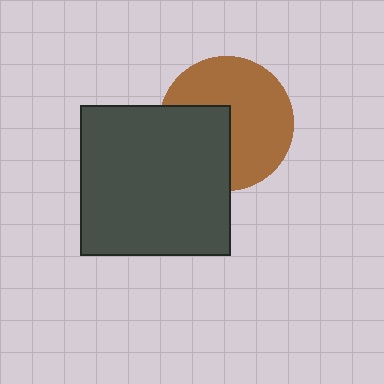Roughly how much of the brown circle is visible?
About half of it is visible (roughly 64%).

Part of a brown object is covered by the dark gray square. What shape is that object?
It is a circle.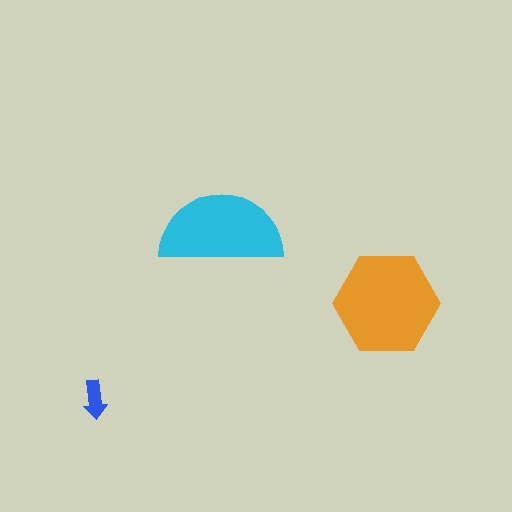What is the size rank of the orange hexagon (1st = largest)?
1st.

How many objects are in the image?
There are 3 objects in the image.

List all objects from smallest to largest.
The blue arrow, the cyan semicircle, the orange hexagon.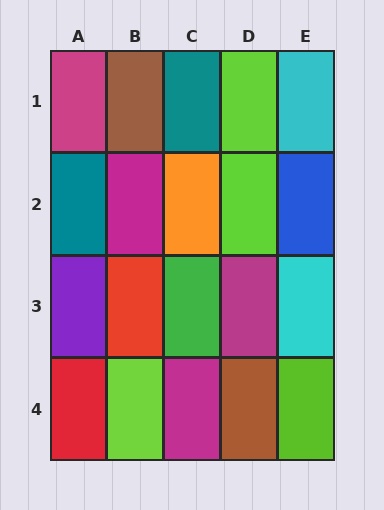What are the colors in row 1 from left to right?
Magenta, brown, teal, lime, cyan.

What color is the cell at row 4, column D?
Brown.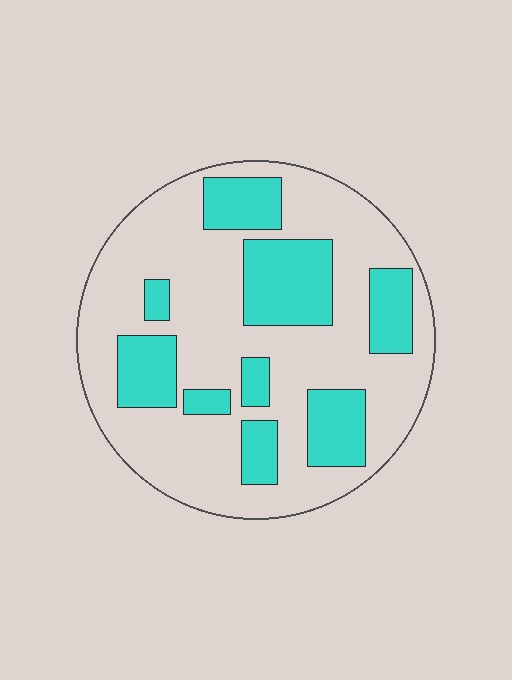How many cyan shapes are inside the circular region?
9.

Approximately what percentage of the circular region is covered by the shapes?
Approximately 30%.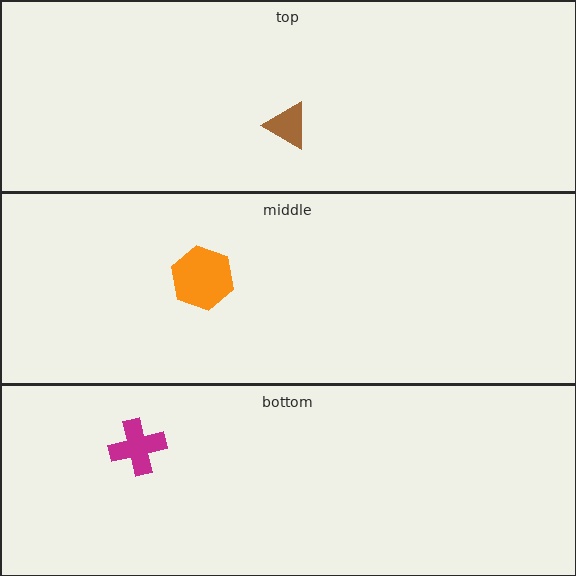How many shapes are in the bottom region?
1.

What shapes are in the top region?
The brown triangle.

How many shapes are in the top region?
1.